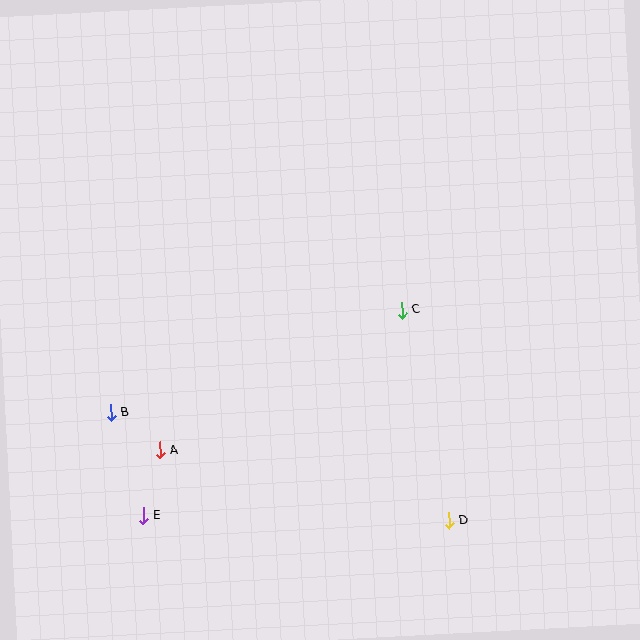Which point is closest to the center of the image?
Point C at (402, 310) is closest to the center.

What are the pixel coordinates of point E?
Point E is at (143, 516).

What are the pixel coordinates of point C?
Point C is at (402, 310).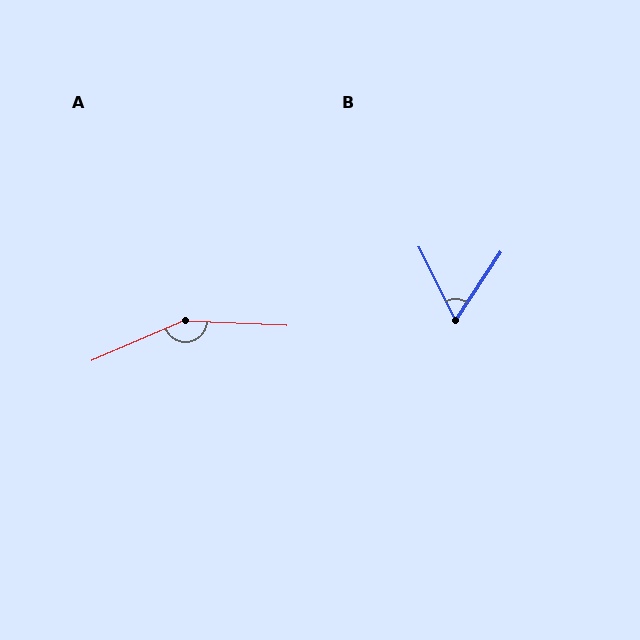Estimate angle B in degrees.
Approximately 60 degrees.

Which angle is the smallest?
B, at approximately 60 degrees.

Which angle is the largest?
A, at approximately 154 degrees.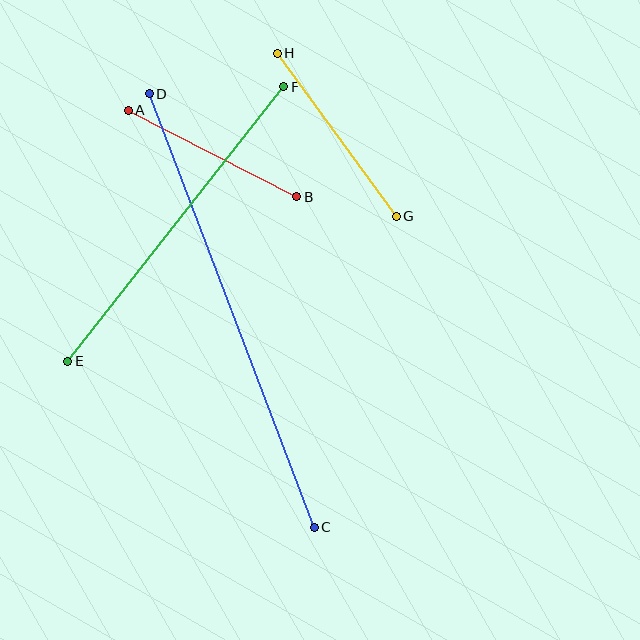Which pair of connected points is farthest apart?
Points C and D are farthest apart.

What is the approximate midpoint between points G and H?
The midpoint is at approximately (337, 135) pixels.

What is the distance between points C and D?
The distance is approximately 464 pixels.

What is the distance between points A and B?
The distance is approximately 189 pixels.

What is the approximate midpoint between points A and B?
The midpoint is at approximately (213, 153) pixels.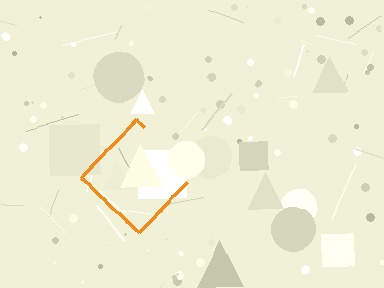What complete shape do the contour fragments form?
The contour fragments form a diamond.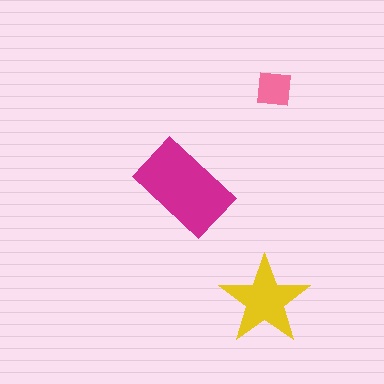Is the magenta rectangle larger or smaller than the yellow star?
Larger.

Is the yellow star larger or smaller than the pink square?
Larger.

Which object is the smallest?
The pink square.